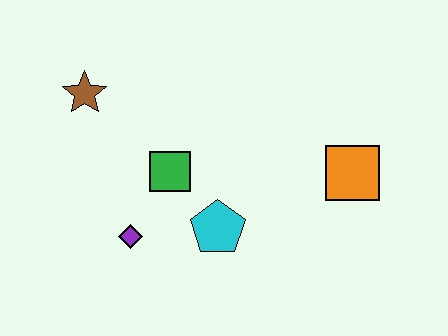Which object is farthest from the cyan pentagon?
The brown star is farthest from the cyan pentagon.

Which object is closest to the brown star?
The green square is closest to the brown star.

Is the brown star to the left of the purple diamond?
Yes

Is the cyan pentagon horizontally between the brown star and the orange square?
Yes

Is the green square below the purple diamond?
No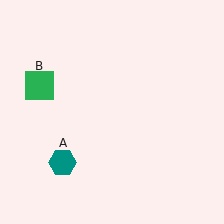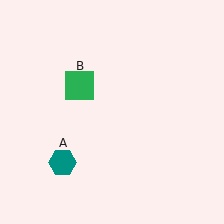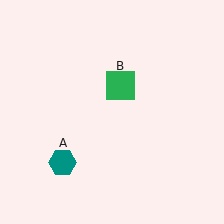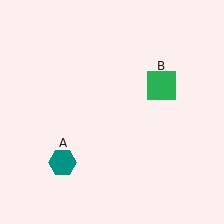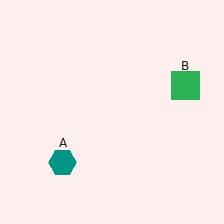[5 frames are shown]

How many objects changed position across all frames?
1 object changed position: green square (object B).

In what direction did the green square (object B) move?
The green square (object B) moved right.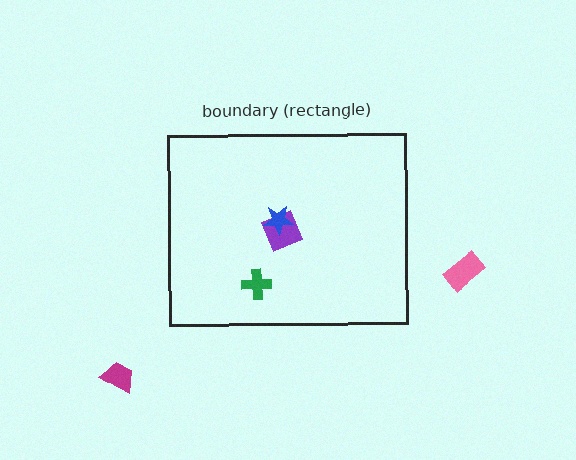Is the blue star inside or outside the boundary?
Inside.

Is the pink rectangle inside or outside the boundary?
Outside.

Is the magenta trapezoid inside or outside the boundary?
Outside.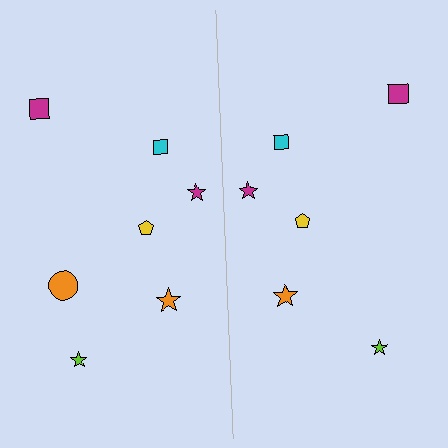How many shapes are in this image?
There are 13 shapes in this image.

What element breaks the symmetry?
A orange circle is missing from the right side.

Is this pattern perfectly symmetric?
No, the pattern is not perfectly symmetric. A orange circle is missing from the right side.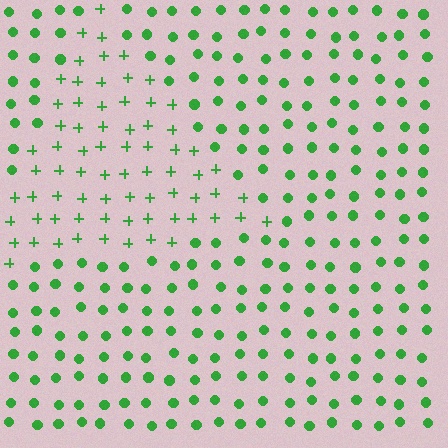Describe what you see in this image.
The image is filled with small green elements arranged in a uniform grid. A triangle-shaped region contains plus signs, while the surrounding area contains circles. The boundary is defined purely by the change in element shape.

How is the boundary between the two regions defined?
The boundary is defined by a change in element shape: plus signs inside vs. circles outside. All elements share the same color and spacing.